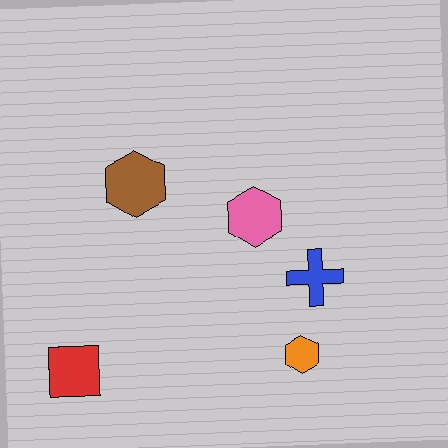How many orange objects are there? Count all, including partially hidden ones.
There is 1 orange object.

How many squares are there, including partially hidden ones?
There is 1 square.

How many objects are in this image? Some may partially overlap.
There are 5 objects.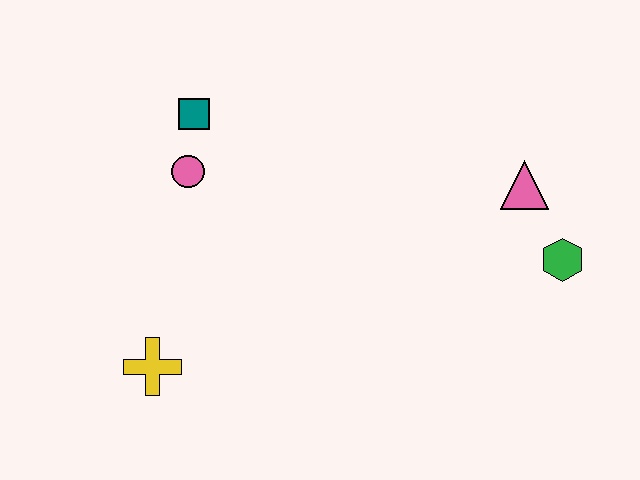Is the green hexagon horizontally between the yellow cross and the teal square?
No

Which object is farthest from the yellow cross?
The green hexagon is farthest from the yellow cross.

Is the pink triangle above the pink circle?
No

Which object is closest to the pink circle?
The teal square is closest to the pink circle.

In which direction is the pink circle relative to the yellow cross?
The pink circle is above the yellow cross.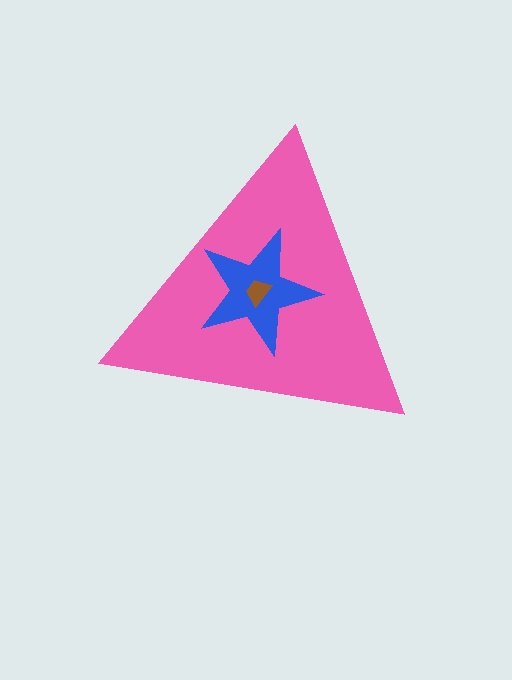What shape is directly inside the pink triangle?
The blue star.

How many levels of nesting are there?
3.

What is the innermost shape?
The brown trapezoid.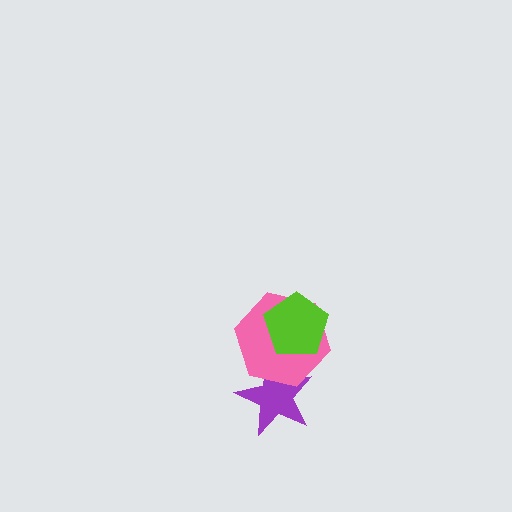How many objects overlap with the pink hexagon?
2 objects overlap with the pink hexagon.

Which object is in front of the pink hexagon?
The lime pentagon is in front of the pink hexagon.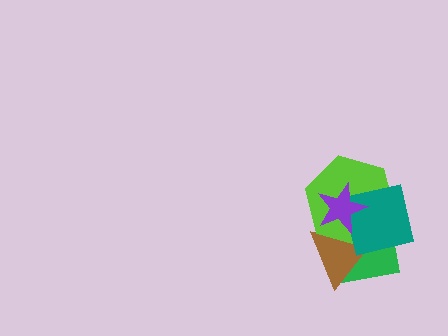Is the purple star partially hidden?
No, no other shape covers it.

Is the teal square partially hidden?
Yes, it is partially covered by another shape.